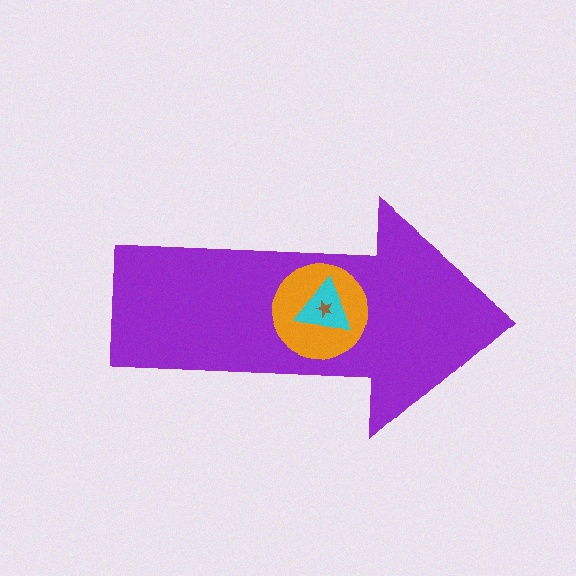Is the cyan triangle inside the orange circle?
Yes.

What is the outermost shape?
The purple arrow.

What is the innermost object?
The brown star.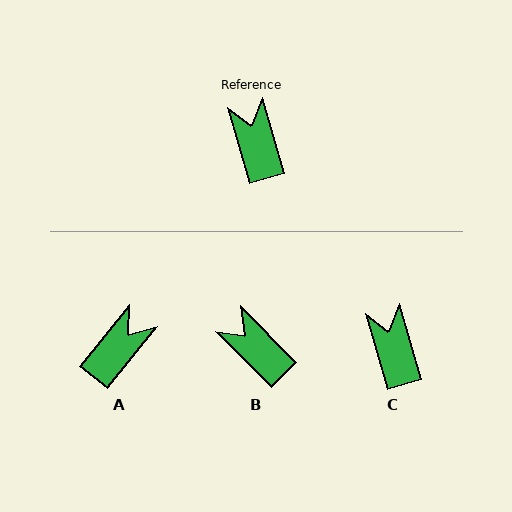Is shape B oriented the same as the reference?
No, it is off by about 29 degrees.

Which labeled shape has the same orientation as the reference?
C.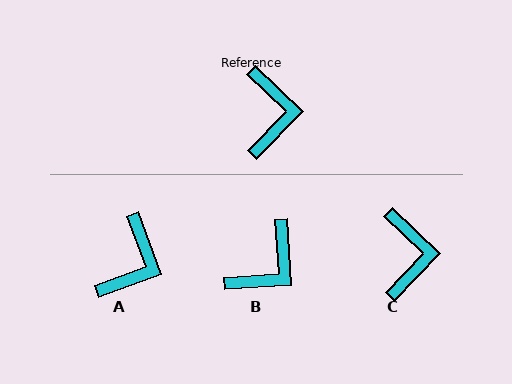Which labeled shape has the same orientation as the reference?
C.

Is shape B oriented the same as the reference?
No, it is off by about 43 degrees.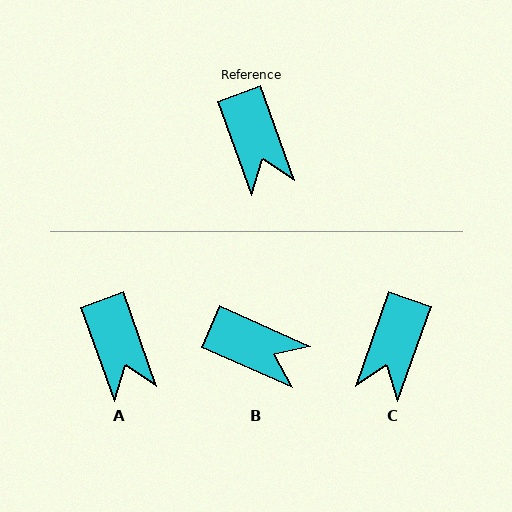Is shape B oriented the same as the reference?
No, it is off by about 47 degrees.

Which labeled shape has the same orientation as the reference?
A.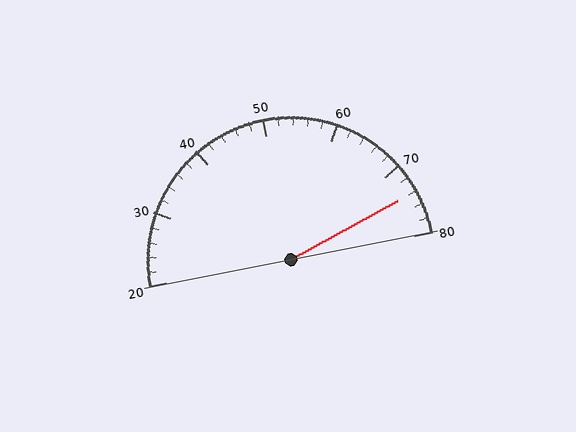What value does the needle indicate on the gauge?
The needle indicates approximately 74.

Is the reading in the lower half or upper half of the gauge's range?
The reading is in the upper half of the range (20 to 80).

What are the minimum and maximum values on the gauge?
The gauge ranges from 20 to 80.